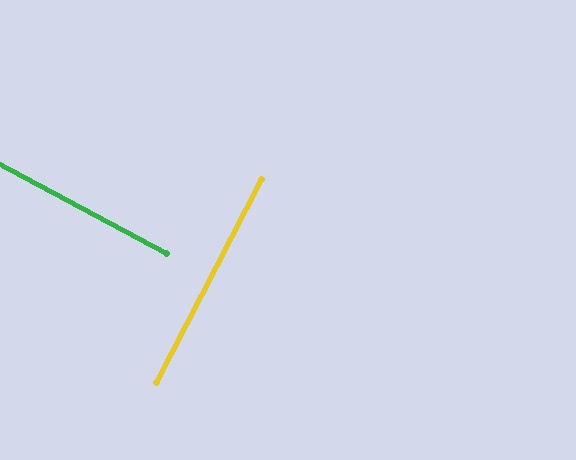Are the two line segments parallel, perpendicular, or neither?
Perpendicular — they meet at approximately 89°.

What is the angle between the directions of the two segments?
Approximately 89 degrees.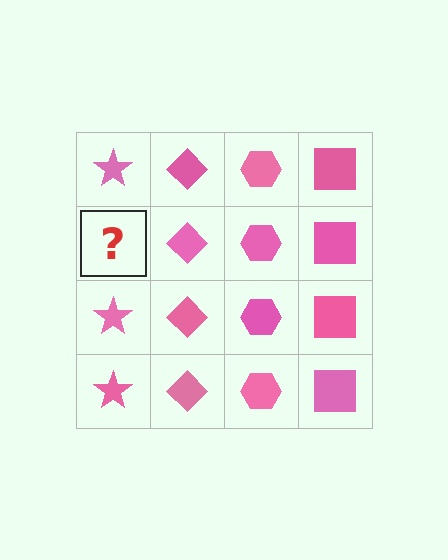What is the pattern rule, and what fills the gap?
The rule is that each column has a consistent shape. The gap should be filled with a pink star.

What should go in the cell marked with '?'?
The missing cell should contain a pink star.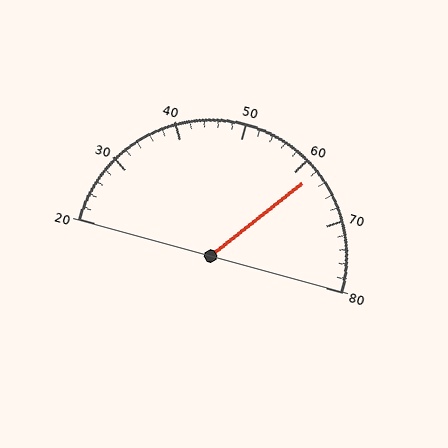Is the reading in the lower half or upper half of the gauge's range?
The reading is in the upper half of the range (20 to 80).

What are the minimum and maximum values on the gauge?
The gauge ranges from 20 to 80.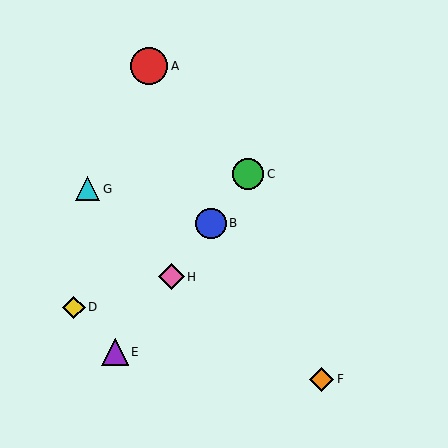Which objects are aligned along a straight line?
Objects B, C, E, H are aligned along a straight line.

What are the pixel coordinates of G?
Object G is at (87, 189).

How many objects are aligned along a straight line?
4 objects (B, C, E, H) are aligned along a straight line.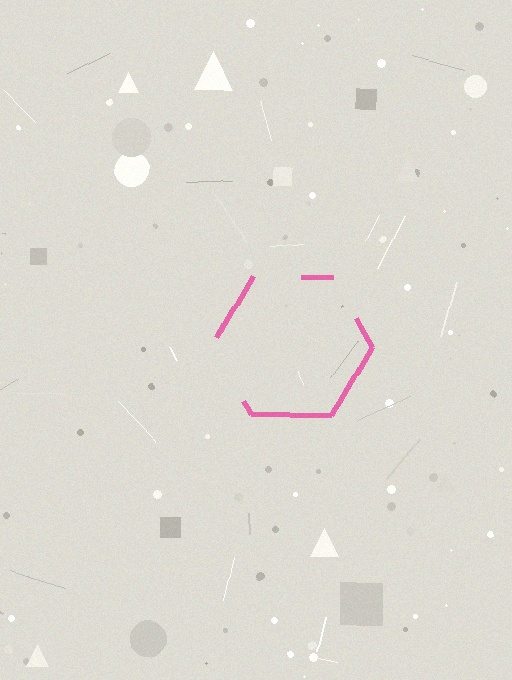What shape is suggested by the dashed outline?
The dashed outline suggests a hexagon.